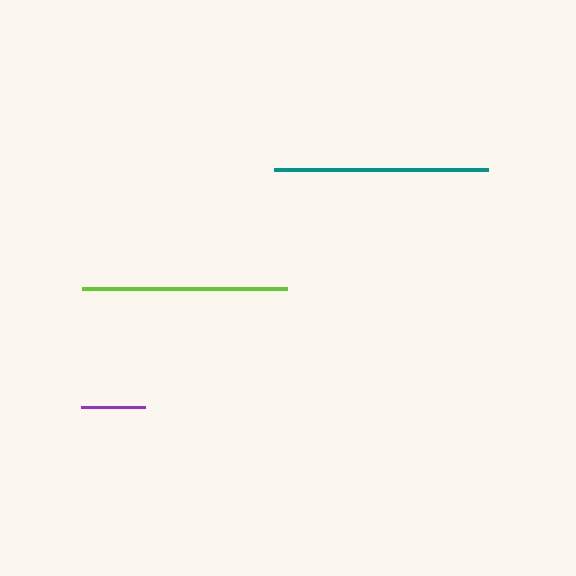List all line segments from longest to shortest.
From longest to shortest: teal, lime, purple.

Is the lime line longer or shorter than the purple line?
The lime line is longer than the purple line.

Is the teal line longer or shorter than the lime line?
The teal line is longer than the lime line.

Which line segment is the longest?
The teal line is the longest at approximately 214 pixels.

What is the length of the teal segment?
The teal segment is approximately 214 pixels long.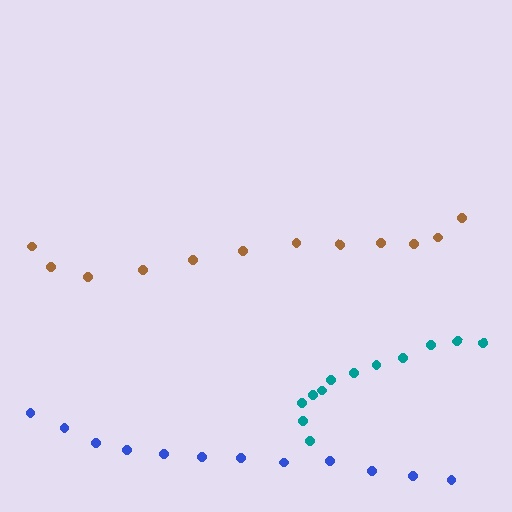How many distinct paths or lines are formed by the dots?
There are 3 distinct paths.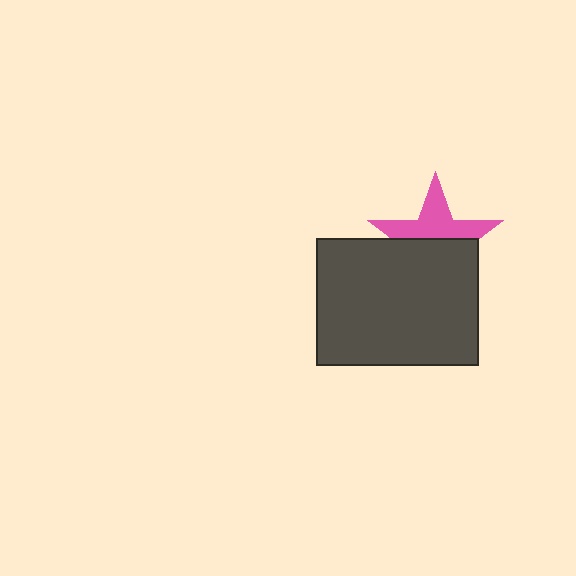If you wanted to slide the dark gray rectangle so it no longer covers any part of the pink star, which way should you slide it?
Slide it down — that is the most direct way to separate the two shapes.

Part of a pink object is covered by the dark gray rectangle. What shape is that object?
It is a star.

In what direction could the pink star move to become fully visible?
The pink star could move up. That would shift it out from behind the dark gray rectangle entirely.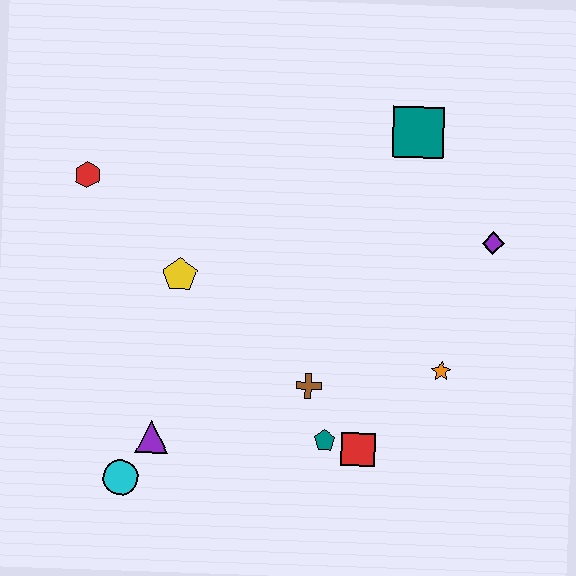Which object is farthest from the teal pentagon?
The red hexagon is farthest from the teal pentagon.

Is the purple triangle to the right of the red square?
No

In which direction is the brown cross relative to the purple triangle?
The brown cross is to the right of the purple triangle.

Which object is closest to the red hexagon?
The yellow pentagon is closest to the red hexagon.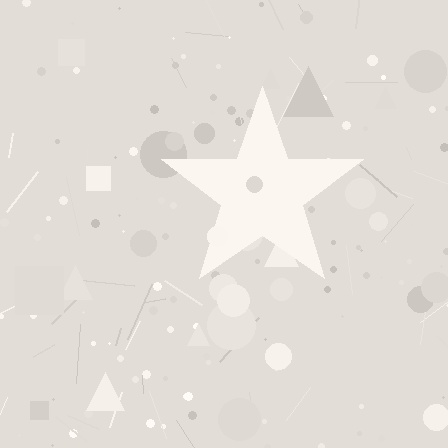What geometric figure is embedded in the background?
A star is embedded in the background.